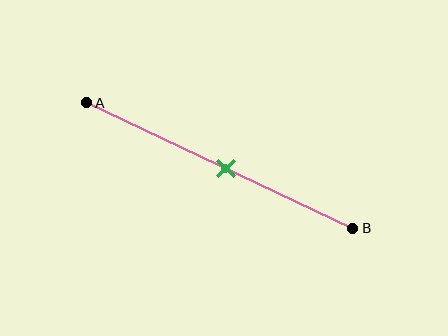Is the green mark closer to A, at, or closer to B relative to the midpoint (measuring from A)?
The green mark is approximately at the midpoint of segment AB.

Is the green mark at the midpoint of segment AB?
Yes, the mark is approximately at the midpoint.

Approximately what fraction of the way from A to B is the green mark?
The green mark is approximately 50% of the way from A to B.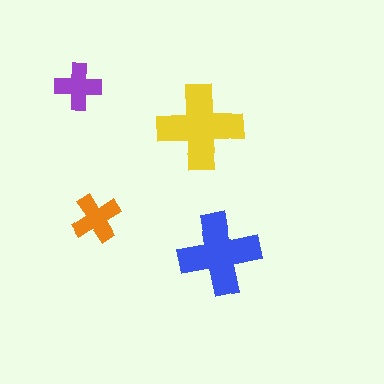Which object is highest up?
The purple cross is topmost.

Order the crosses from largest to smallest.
the yellow one, the blue one, the orange one, the purple one.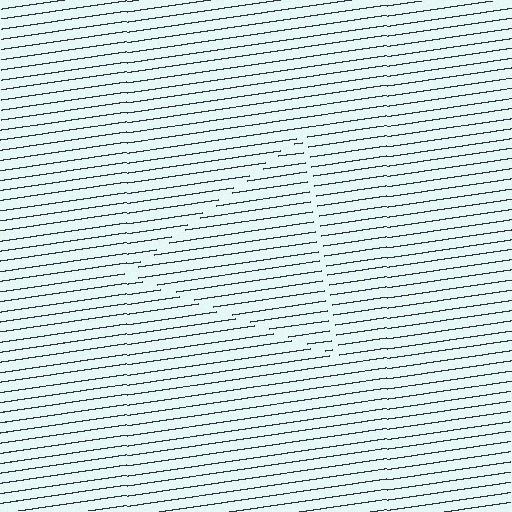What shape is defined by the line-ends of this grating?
An illusory triangle. The interior of the shape contains the same grating, shifted by half a period — the contour is defined by the phase discontinuity where line-ends from the inner and outer gratings abut.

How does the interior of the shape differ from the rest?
The interior of the shape contains the same grating, shifted by half a period — the contour is defined by the phase discontinuity where line-ends from the inner and outer gratings abut.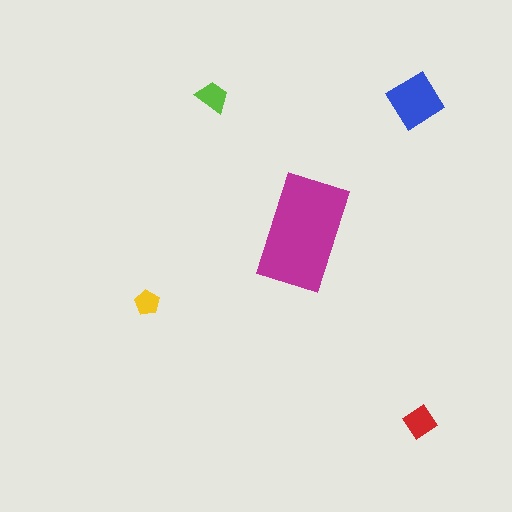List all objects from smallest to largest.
The yellow pentagon, the lime trapezoid, the red diamond, the blue diamond, the magenta rectangle.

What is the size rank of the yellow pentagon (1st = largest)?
5th.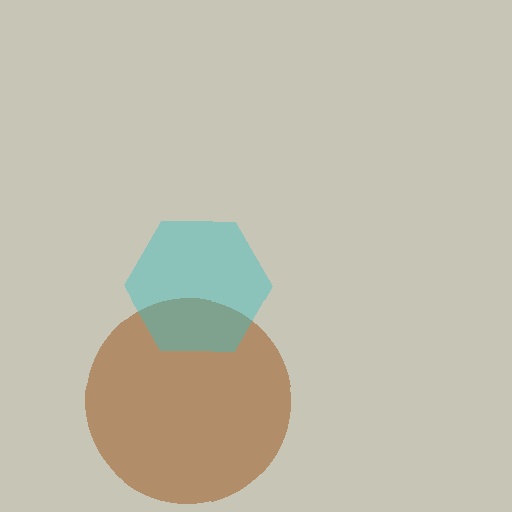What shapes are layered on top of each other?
The layered shapes are: a brown circle, a cyan hexagon.